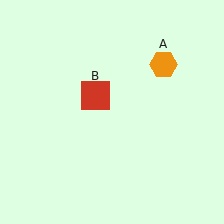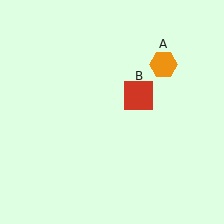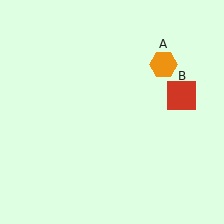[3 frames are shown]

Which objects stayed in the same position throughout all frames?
Orange hexagon (object A) remained stationary.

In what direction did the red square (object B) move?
The red square (object B) moved right.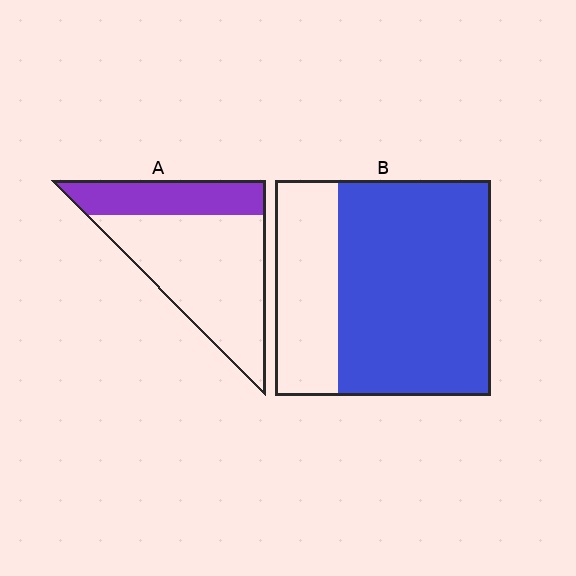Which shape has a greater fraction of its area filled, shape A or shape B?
Shape B.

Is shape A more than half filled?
No.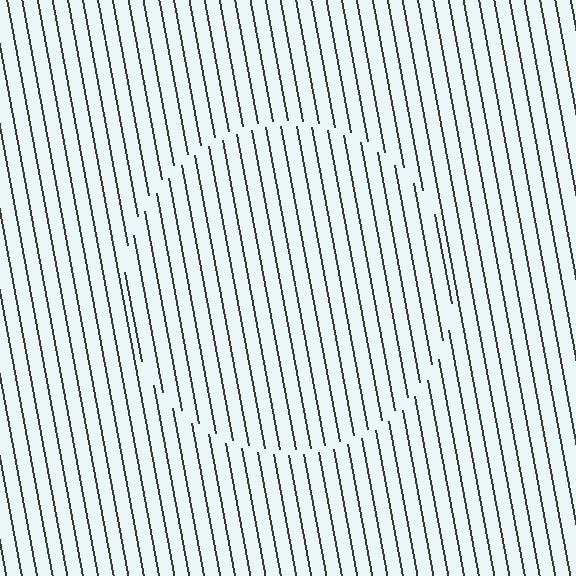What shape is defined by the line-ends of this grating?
An illusory circle. The interior of the shape contains the same grating, shifted by half a period — the contour is defined by the phase discontinuity where line-ends from the inner and outer gratings abut.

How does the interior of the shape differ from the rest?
The interior of the shape contains the same grating, shifted by half a period — the contour is defined by the phase discontinuity where line-ends from the inner and outer gratings abut.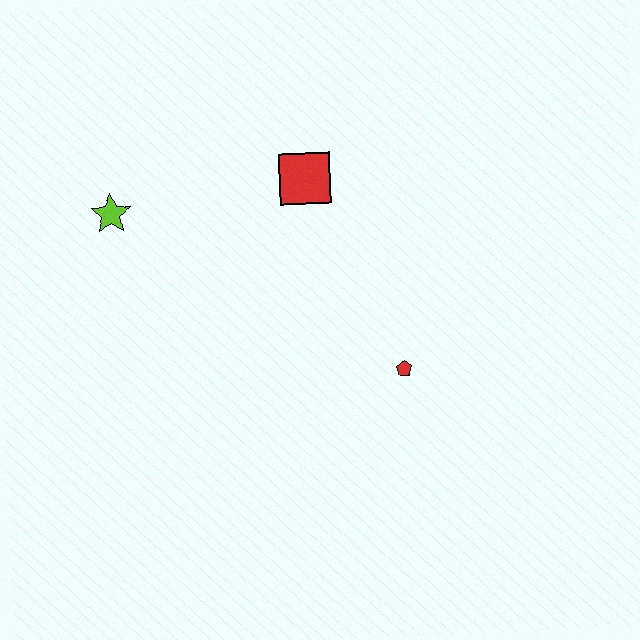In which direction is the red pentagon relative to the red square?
The red pentagon is below the red square.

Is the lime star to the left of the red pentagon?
Yes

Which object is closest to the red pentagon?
The red square is closest to the red pentagon.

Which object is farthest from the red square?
The red pentagon is farthest from the red square.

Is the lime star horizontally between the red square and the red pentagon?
No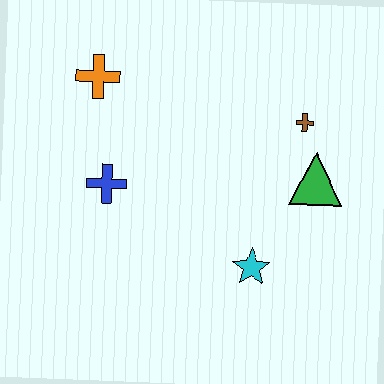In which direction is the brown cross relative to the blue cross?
The brown cross is to the right of the blue cross.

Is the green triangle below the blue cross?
No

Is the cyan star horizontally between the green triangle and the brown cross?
No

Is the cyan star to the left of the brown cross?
Yes